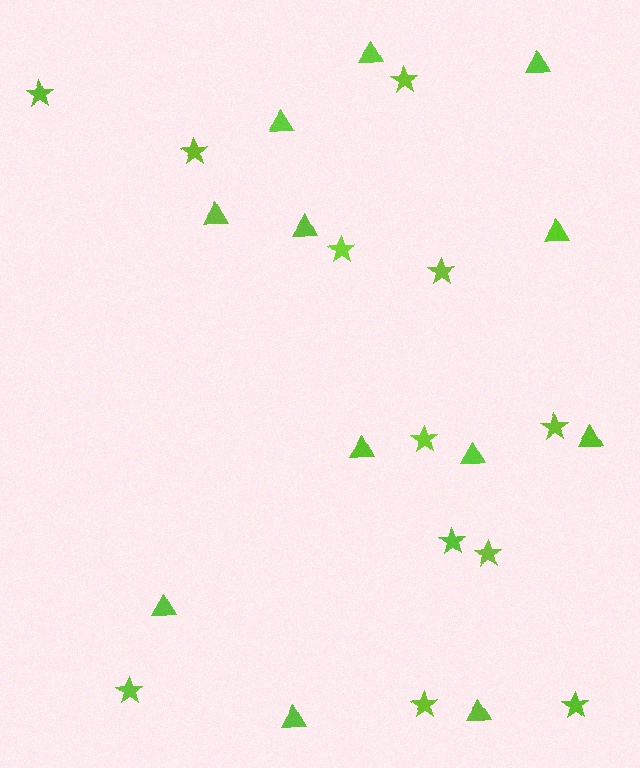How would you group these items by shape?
There are 2 groups: one group of triangles (12) and one group of stars (12).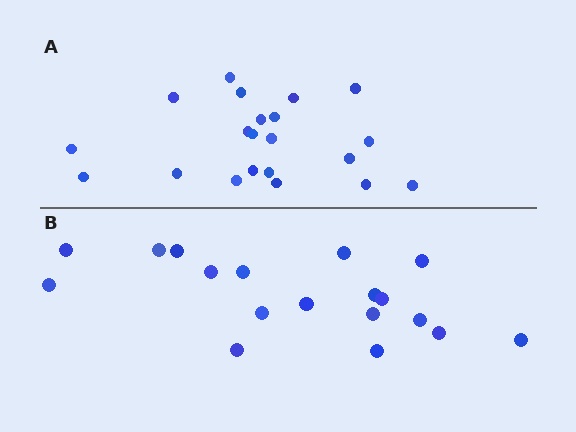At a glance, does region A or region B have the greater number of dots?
Region A (the top region) has more dots.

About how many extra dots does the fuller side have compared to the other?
Region A has just a few more — roughly 2 or 3 more dots than region B.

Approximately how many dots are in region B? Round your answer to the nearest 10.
About 20 dots. (The exact count is 18, which rounds to 20.)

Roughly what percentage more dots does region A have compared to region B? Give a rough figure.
About 15% more.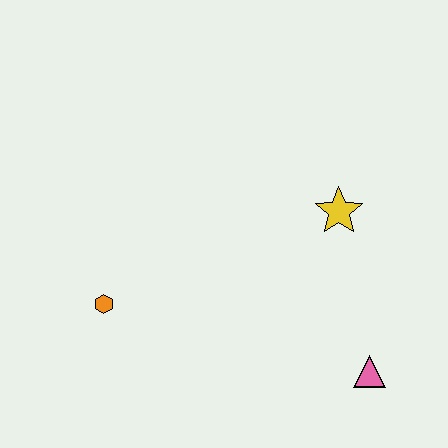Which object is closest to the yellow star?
The pink triangle is closest to the yellow star.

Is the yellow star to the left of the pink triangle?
Yes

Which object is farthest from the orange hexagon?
The pink triangle is farthest from the orange hexagon.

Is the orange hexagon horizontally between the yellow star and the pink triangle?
No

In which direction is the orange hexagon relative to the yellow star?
The orange hexagon is to the left of the yellow star.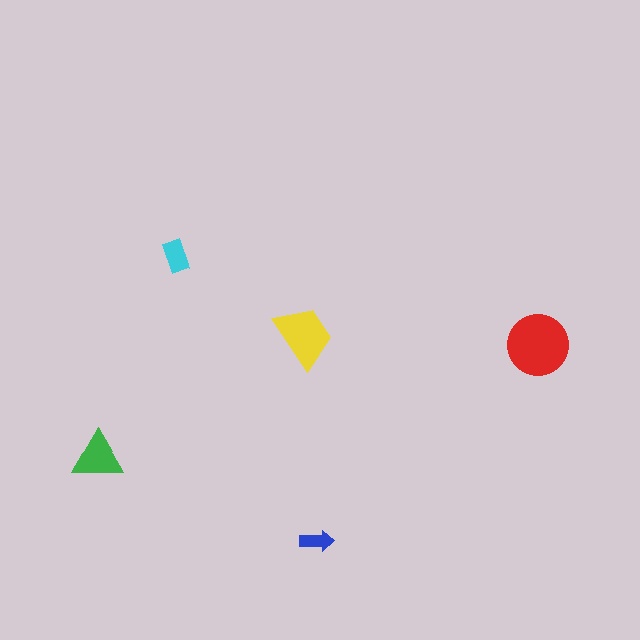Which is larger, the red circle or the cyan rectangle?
The red circle.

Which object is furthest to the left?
The green triangle is leftmost.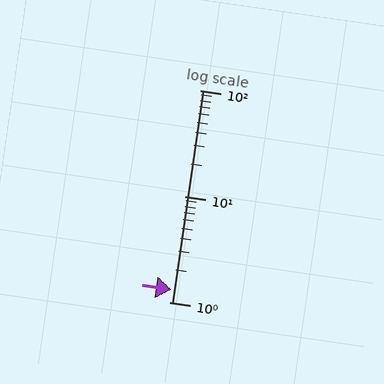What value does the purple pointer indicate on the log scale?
The pointer indicates approximately 1.3.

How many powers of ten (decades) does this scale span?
The scale spans 2 decades, from 1 to 100.